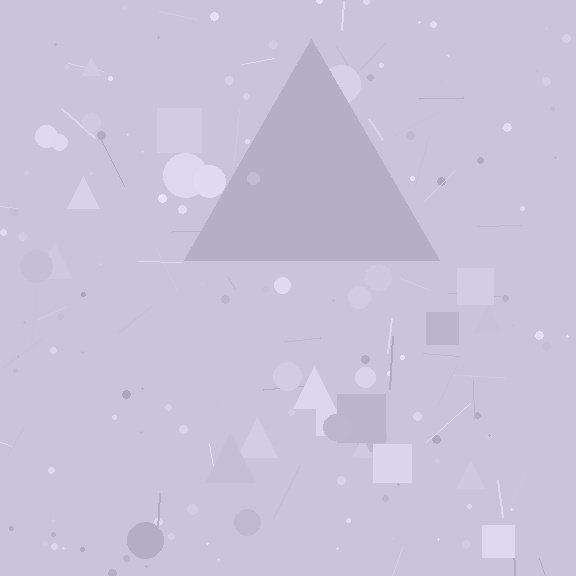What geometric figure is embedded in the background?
A triangle is embedded in the background.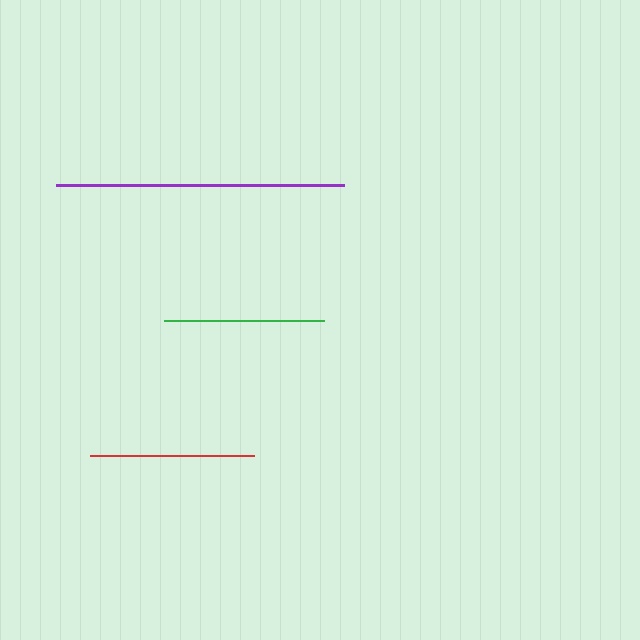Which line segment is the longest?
The purple line is the longest at approximately 288 pixels.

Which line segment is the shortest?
The green line is the shortest at approximately 160 pixels.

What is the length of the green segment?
The green segment is approximately 160 pixels long.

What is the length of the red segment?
The red segment is approximately 163 pixels long.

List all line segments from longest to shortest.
From longest to shortest: purple, red, green.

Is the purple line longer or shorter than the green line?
The purple line is longer than the green line.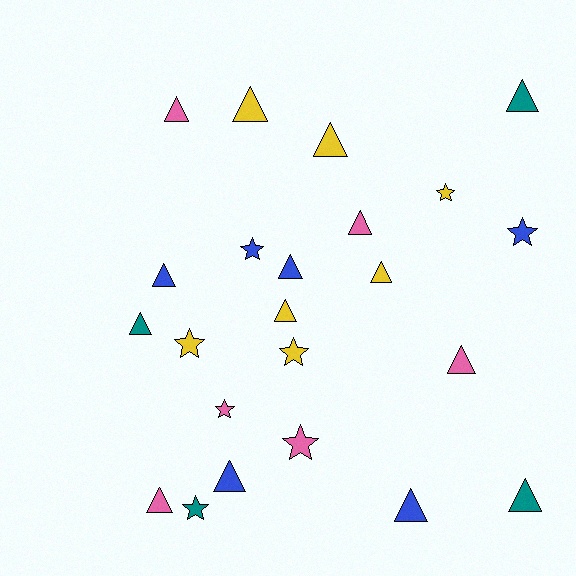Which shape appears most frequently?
Triangle, with 15 objects.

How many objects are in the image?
There are 23 objects.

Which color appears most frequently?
Yellow, with 7 objects.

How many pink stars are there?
There are 2 pink stars.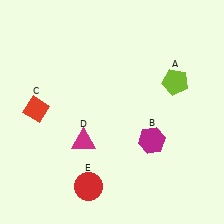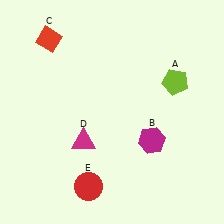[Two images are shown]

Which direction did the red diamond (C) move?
The red diamond (C) moved up.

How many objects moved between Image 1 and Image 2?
1 object moved between the two images.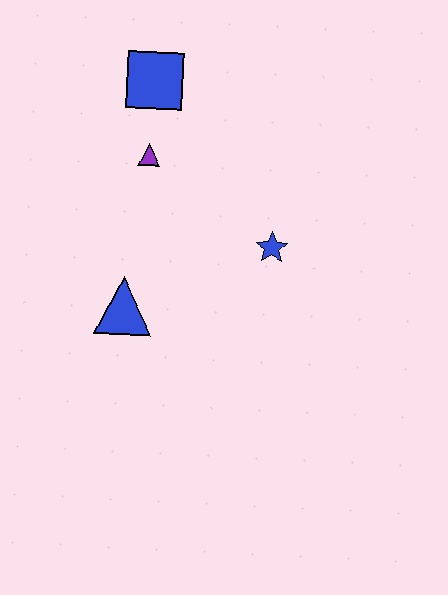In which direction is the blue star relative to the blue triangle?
The blue star is to the right of the blue triangle.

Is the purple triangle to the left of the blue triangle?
No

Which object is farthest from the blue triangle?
The blue square is farthest from the blue triangle.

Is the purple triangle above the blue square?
No